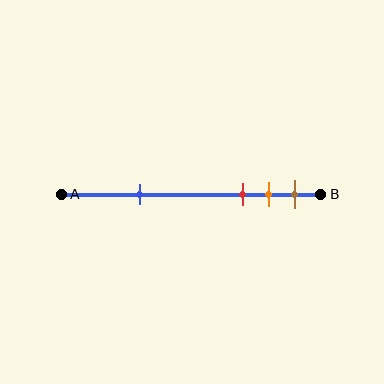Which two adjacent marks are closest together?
The orange and brown marks are the closest adjacent pair.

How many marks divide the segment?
There are 4 marks dividing the segment.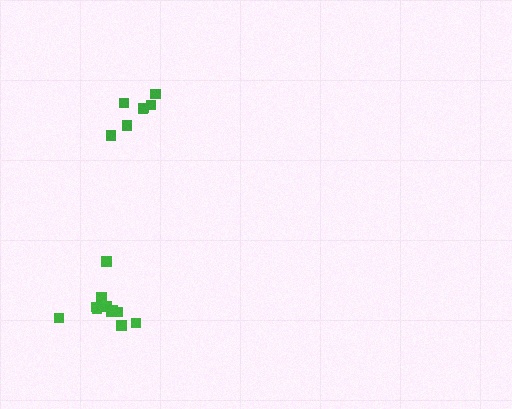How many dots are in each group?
Group 1: 7 dots, Group 2: 11 dots (18 total).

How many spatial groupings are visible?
There are 2 spatial groupings.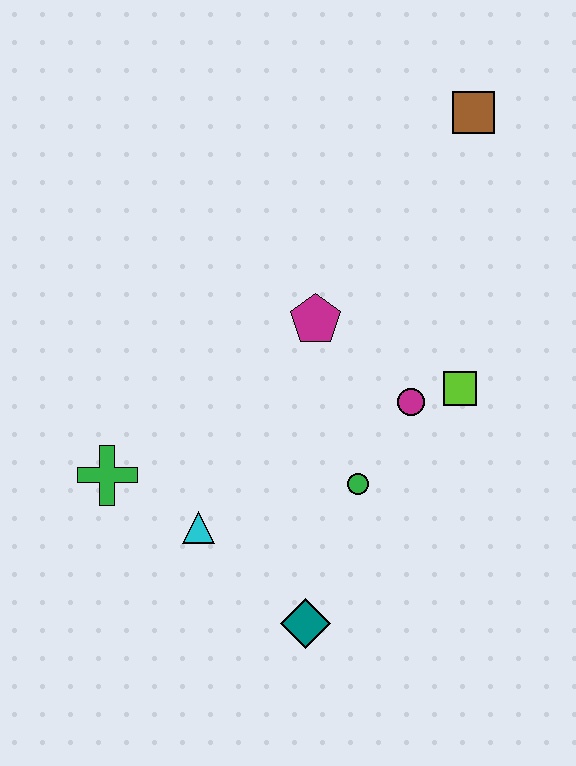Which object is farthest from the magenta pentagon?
The teal diamond is farthest from the magenta pentagon.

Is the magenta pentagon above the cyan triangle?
Yes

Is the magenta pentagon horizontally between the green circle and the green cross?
Yes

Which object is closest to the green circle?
The magenta circle is closest to the green circle.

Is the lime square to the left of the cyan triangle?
No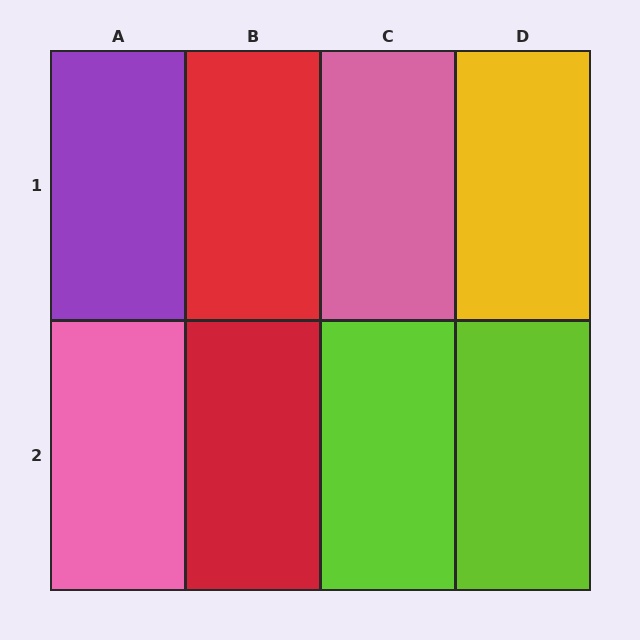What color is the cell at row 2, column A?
Pink.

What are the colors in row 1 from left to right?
Purple, red, pink, yellow.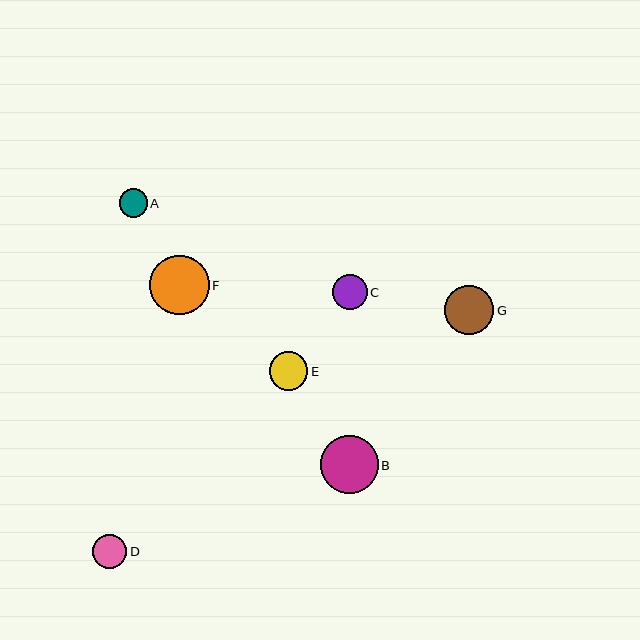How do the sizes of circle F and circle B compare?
Circle F and circle B are approximately the same size.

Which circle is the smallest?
Circle A is the smallest with a size of approximately 28 pixels.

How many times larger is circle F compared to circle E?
Circle F is approximately 1.6 times the size of circle E.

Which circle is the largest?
Circle F is the largest with a size of approximately 60 pixels.